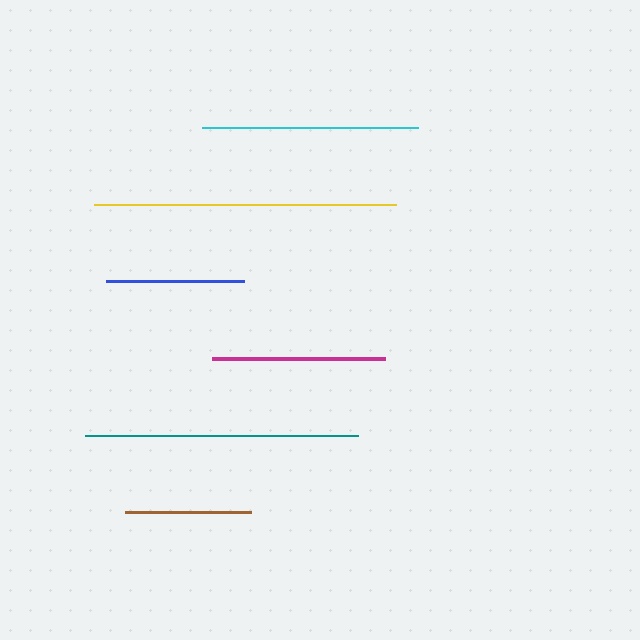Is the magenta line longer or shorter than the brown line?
The magenta line is longer than the brown line.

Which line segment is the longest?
The yellow line is the longest at approximately 301 pixels.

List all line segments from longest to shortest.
From longest to shortest: yellow, teal, cyan, magenta, blue, brown.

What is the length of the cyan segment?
The cyan segment is approximately 216 pixels long.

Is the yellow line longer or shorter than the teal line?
The yellow line is longer than the teal line.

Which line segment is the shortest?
The brown line is the shortest at approximately 126 pixels.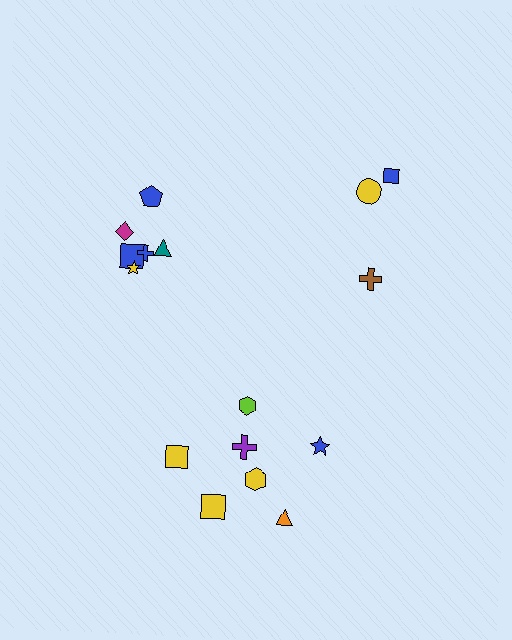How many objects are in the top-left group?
There are 6 objects.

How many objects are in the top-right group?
There are 3 objects.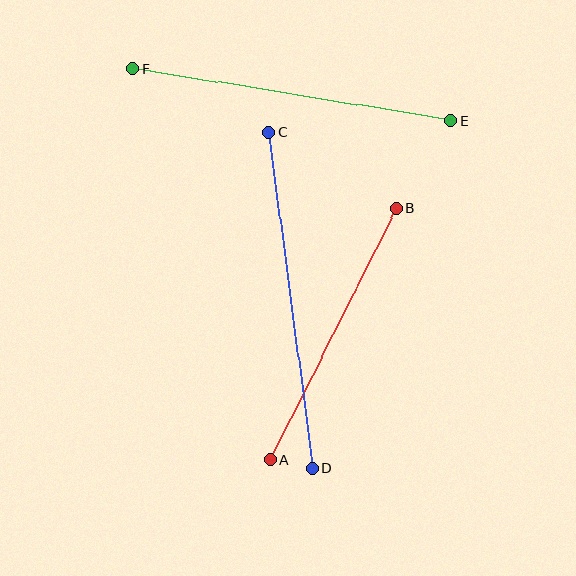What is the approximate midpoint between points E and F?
The midpoint is at approximately (292, 95) pixels.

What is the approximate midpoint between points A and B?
The midpoint is at approximately (334, 334) pixels.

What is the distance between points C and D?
The distance is approximately 339 pixels.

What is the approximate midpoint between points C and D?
The midpoint is at approximately (291, 300) pixels.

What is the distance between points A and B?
The distance is approximately 281 pixels.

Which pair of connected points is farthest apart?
Points C and D are farthest apart.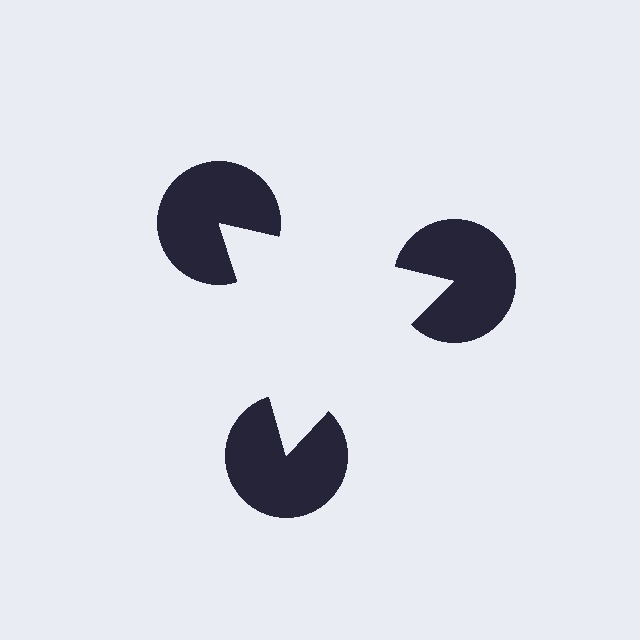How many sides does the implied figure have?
3 sides.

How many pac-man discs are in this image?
There are 3 — one at each vertex of the illusory triangle.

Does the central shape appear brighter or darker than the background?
It typically appears slightly brighter than the background, even though no actual brightness change is drawn.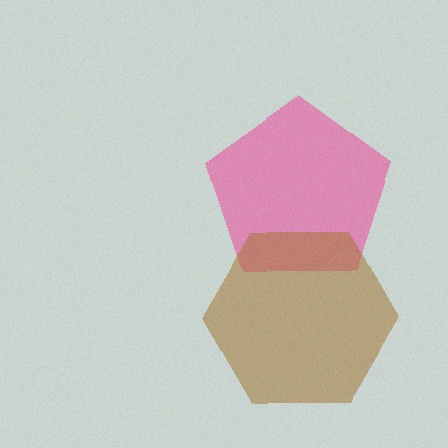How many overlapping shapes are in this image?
There are 2 overlapping shapes in the image.